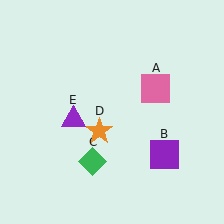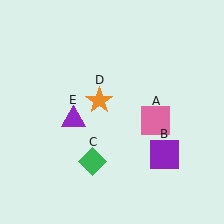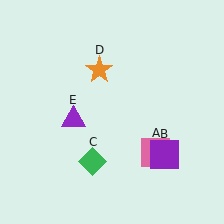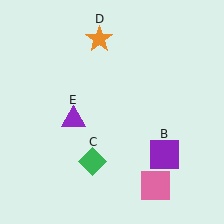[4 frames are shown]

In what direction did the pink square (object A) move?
The pink square (object A) moved down.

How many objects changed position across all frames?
2 objects changed position: pink square (object A), orange star (object D).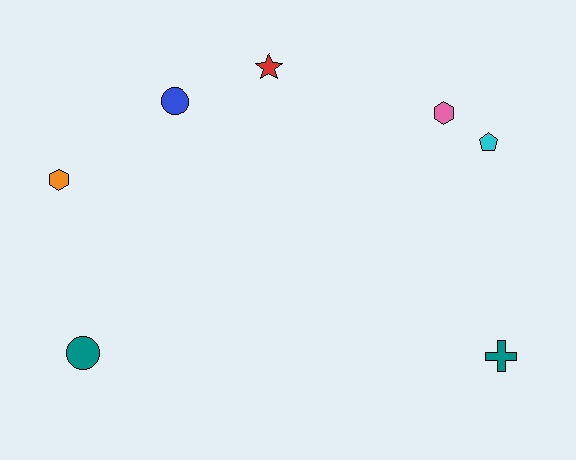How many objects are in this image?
There are 7 objects.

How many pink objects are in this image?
There is 1 pink object.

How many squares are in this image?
There are no squares.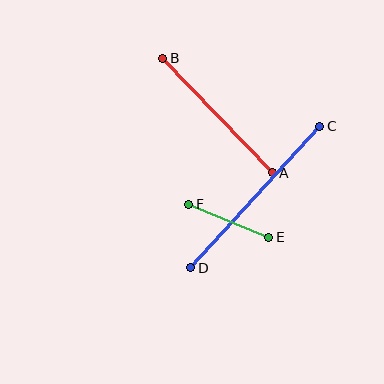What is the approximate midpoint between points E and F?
The midpoint is at approximately (229, 221) pixels.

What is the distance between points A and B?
The distance is approximately 158 pixels.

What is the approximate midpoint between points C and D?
The midpoint is at approximately (255, 197) pixels.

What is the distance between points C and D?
The distance is approximately 192 pixels.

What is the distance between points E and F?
The distance is approximately 86 pixels.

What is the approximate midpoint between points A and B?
The midpoint is at approximately (218, 116) pixels.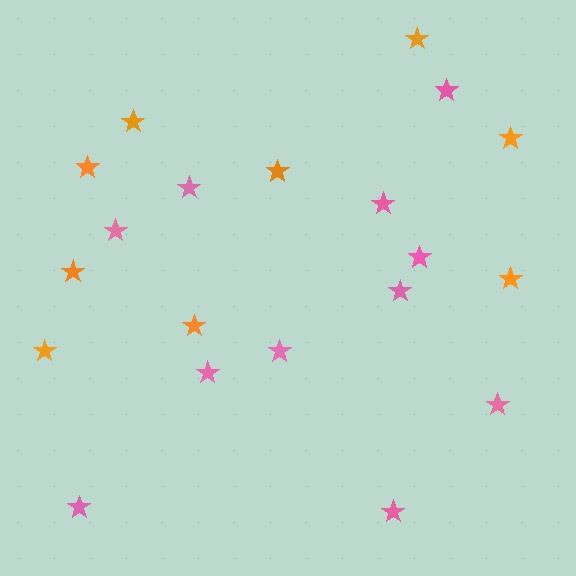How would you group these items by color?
There are 2 groups: one group of orange stars (9) and one group of pink stars (11).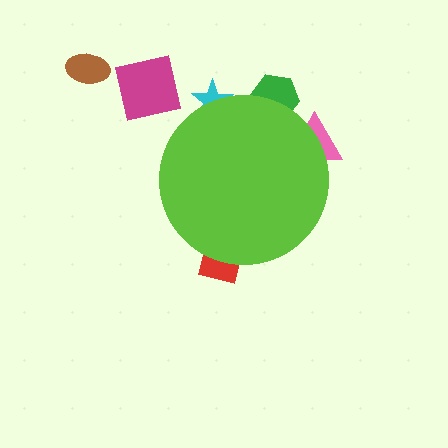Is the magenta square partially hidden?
No, the magenta square is fully visible.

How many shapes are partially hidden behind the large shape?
4 shapes are partially hidden.